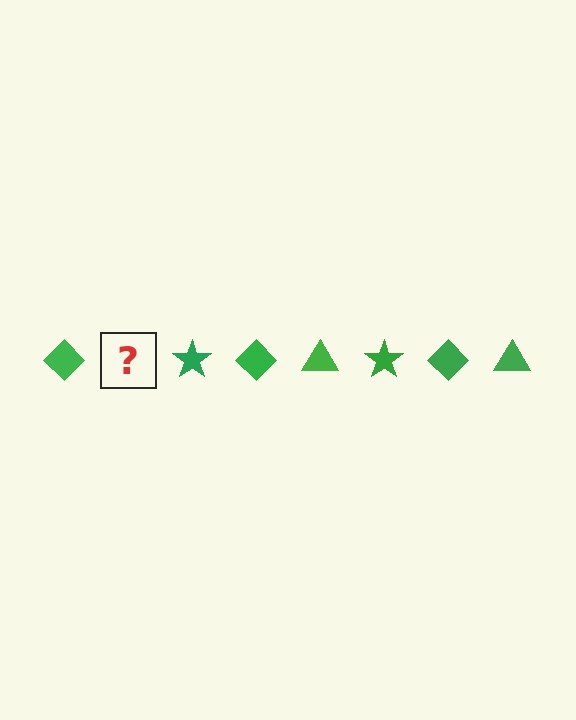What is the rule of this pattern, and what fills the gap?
The rule is that the pattern cycles through diamond, triangle, star shapes in green. The gap should be filled with a green triangle.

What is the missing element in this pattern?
The missing element is a green triangle.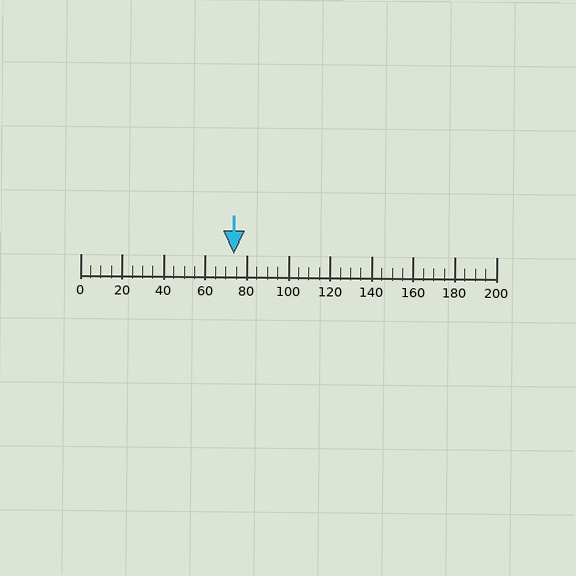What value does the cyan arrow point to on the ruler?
The cyan arrow points to approximately 74.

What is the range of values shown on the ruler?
The ruler shows values from 0 to 200.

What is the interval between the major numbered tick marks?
The major tick marks are spaced 20 units apart.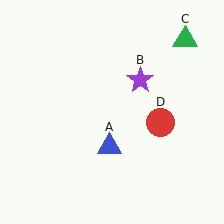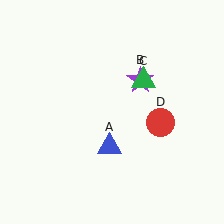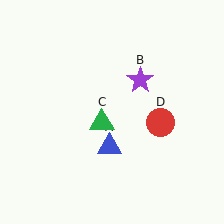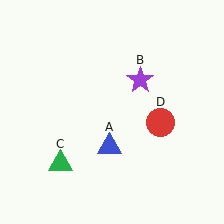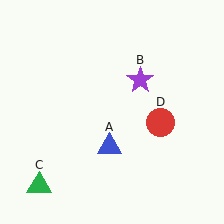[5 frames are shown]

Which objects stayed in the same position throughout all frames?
Blue triangle (object A) and purple star (object B) and red circle (object D) remained stationary.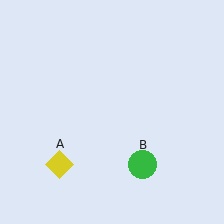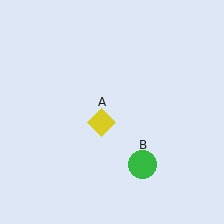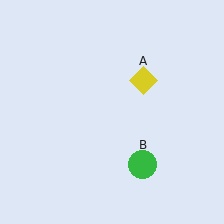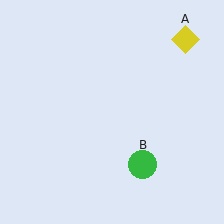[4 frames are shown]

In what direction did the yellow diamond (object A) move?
The yellow diamond (object A) moved up and to the right.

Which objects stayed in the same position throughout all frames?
Green circle (object B) remained stationary.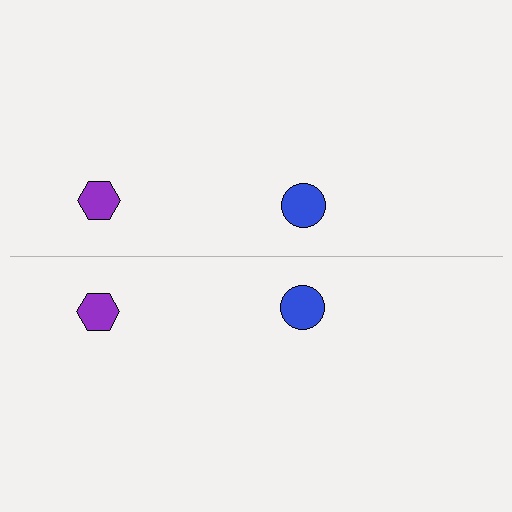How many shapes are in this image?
There are 4 shapes in this image.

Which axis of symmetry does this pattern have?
The pattern has a horizontal axis of symmetry running through the center of the image.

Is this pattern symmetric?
Yes, this pattern has bilateral (reflection) symmetry.